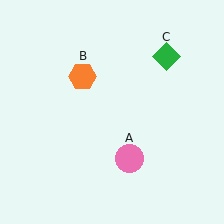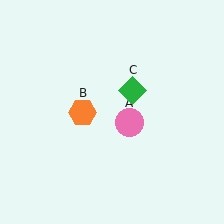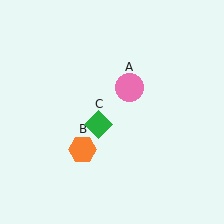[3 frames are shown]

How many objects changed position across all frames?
3 objects changed position: pink circle (object A), orange hexagon (object B), green diamond (object C).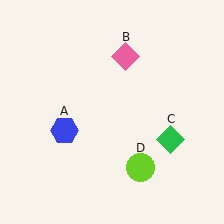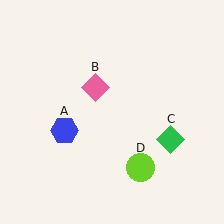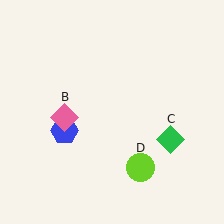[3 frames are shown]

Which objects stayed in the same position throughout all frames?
Blue hexagon (object A) and green diamond (object C) and lime circle (object D) remained stationary.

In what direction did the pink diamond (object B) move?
The pink diamond (object B) moved down and to the left.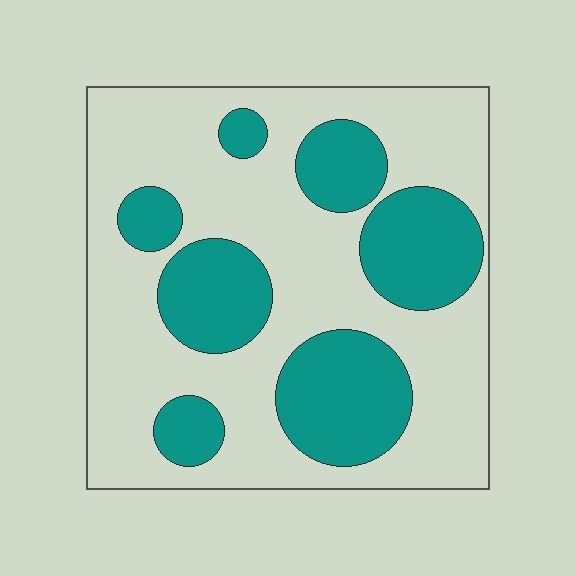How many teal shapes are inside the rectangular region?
7.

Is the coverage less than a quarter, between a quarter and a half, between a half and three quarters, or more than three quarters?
Between a quarter and a half.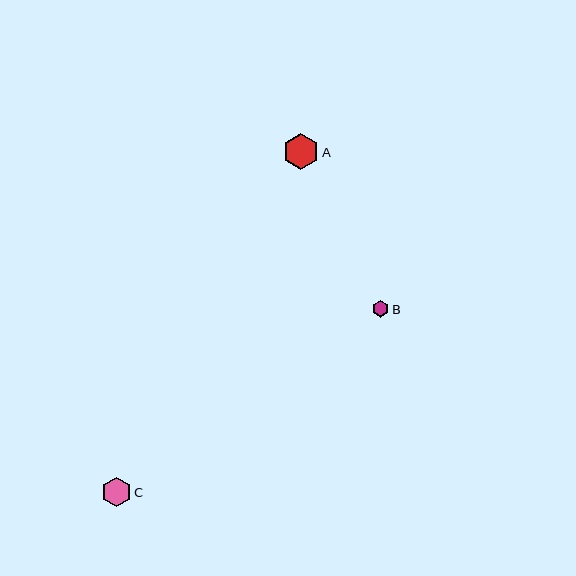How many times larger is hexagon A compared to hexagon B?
Hexagon A is approximately 2.2 times the size of hexagon B.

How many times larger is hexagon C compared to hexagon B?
Hexagon C is approximately 1.8 times the size of hexagon B.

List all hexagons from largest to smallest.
From largest to smallest: A, C, B.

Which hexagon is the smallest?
Hexagon B is the smallest with a size of approximately 16 pixels.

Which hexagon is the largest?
Hexagon A is the largest with a size of approximately 36 pixels.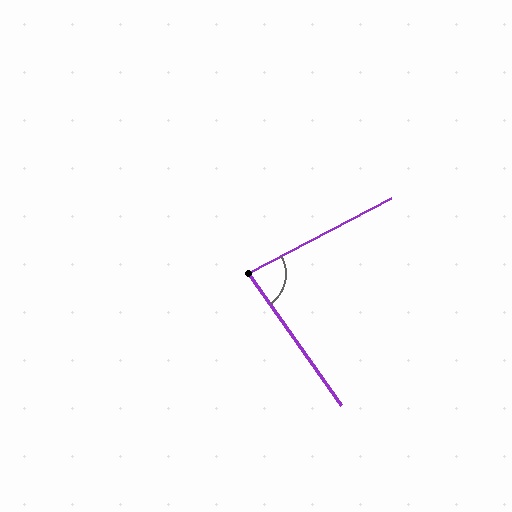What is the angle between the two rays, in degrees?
Approximately 83 degrees.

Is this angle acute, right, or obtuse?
It is acute.